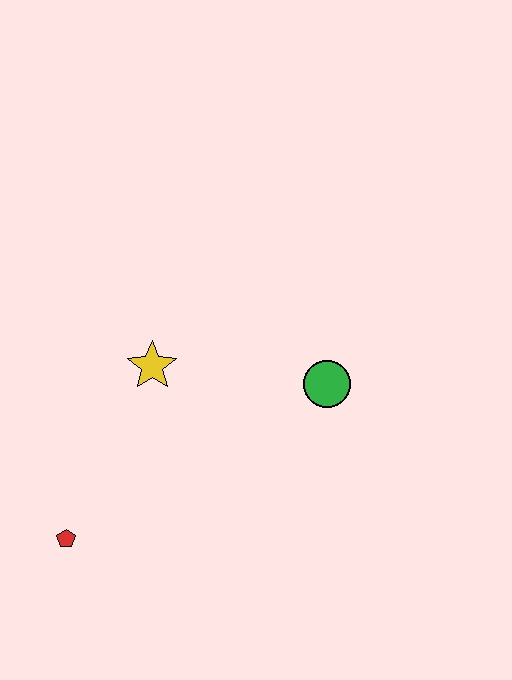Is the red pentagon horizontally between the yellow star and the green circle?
No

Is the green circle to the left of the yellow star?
No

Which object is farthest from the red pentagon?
The green circle is farthest from the red pentagon.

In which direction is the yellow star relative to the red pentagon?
The yellow star is above the red pentagon.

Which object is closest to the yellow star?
The green circle is closest to the yellow star.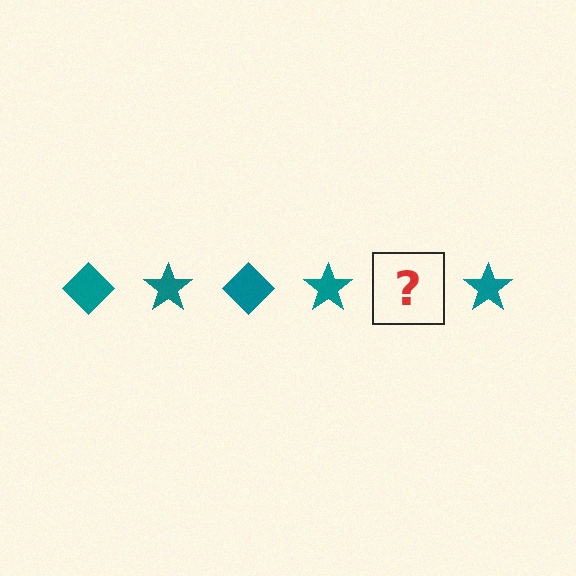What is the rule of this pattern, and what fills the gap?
The rule is that the pattern cycles through diamond, star shapes in teal. The gap should be filled with a teal diamond.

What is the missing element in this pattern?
The missing element is a teal diamond.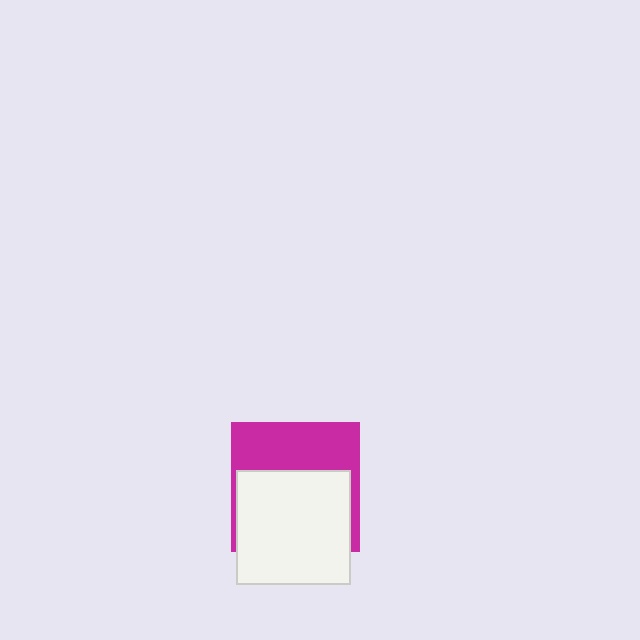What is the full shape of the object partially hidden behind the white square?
The partially hidden object is a magenta square.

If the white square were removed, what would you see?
You would see the complete magenta square.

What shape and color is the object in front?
The object in front is a white square.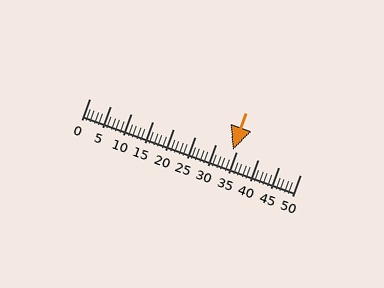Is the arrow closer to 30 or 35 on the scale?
The arrow is closer to 35.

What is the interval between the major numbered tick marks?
The major tick marks are spaced 5 units apart.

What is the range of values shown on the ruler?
The ruler shows values from 0 to 50.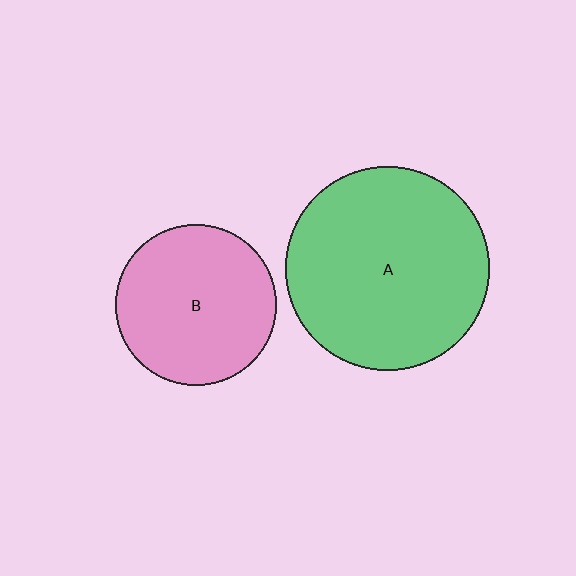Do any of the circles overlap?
No, none of the circles overlap.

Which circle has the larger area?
Circle A (green).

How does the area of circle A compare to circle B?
Approximately 1.6 times.